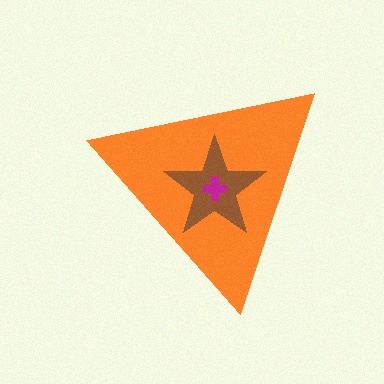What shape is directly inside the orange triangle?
The brown star.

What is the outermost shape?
The orange triangle.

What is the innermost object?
The magenta cross.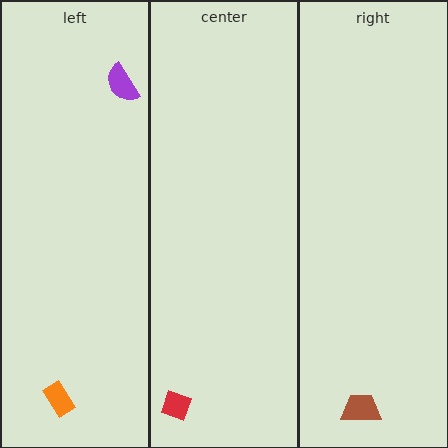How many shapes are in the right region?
1.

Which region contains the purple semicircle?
The left region.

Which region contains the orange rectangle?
The left region.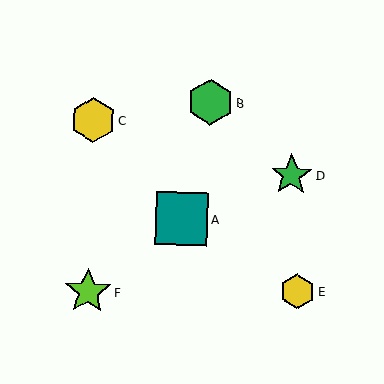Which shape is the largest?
The teal square (labeled A) is the largest.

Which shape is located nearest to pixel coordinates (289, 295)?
The yellow hexagon (labeled E) at (297, 292) is nearest to that location.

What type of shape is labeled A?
Shape A is a teal square.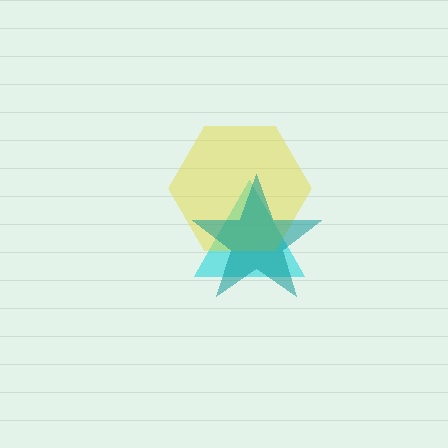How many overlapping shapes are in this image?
There are 3 overlapping shapes in the image.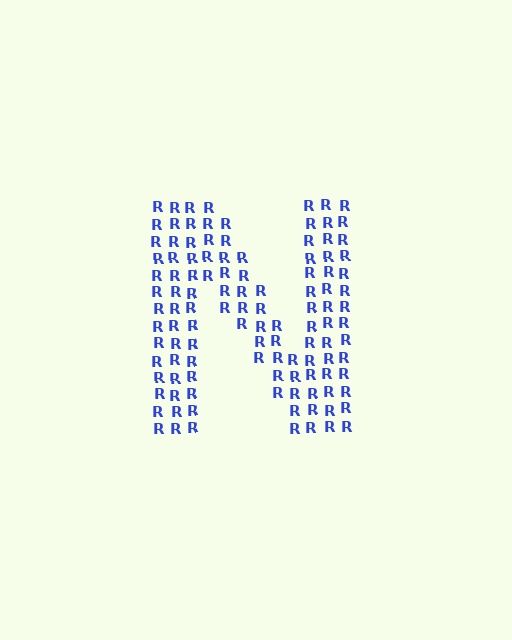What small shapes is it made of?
It is made of small letter R's.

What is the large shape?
The large shape is the letter N.